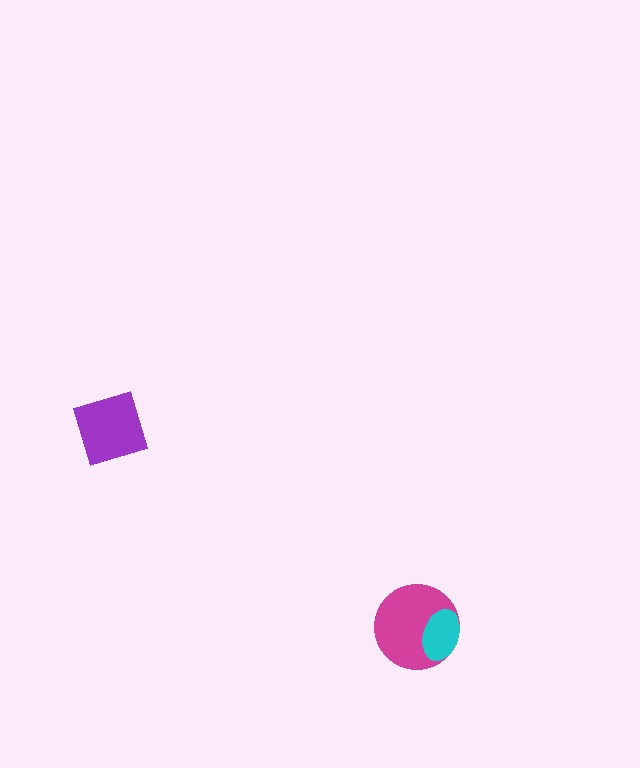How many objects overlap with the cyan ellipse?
1 object overlaps with the cyan ellipse.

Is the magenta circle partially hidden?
Yes, it is partially covered by another shape.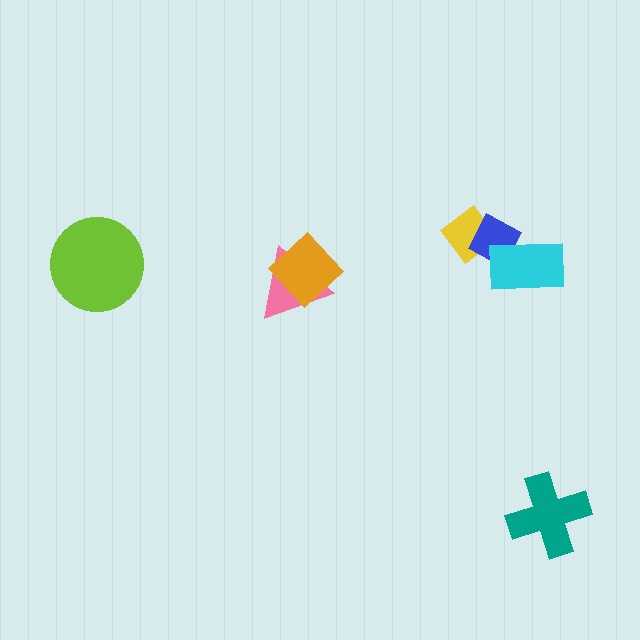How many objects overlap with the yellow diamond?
1 object overlaps with the yellow diamond.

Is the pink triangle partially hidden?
Yes, it is partially covered by another shape.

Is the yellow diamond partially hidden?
Yes, it is partially covered by another shape.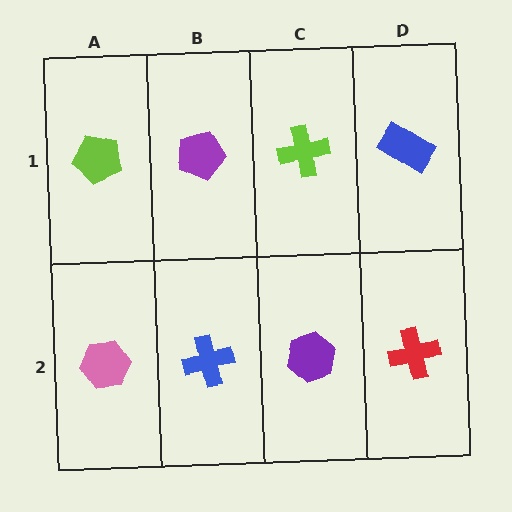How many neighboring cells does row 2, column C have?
3.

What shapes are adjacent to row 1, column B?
A blue cross (row 2, column B), a lime pentagon (row 1, column A), a lime cross (row 1, column C).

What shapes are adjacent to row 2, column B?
A purple pentagon (row 1, column B), a pink hexagon (row 2, column A), a purple hexagon (row 2, column C).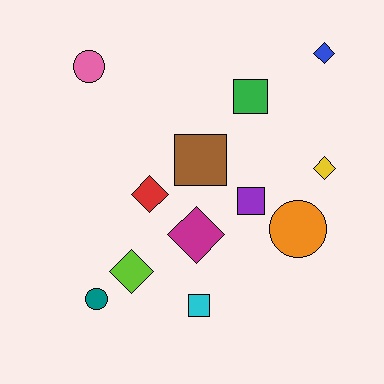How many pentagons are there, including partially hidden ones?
There are no pentagons.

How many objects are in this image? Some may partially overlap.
There are 12 objects.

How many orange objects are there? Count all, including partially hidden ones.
There is 1 orange object.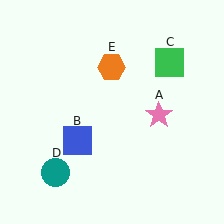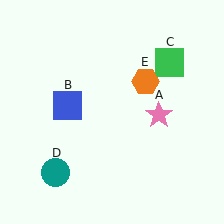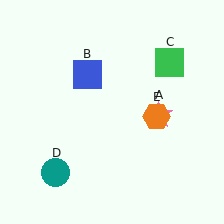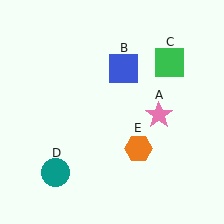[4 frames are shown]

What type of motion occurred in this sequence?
The blue square (object B), orange hexagon (object E) rotated clockwise around the center of the scene.